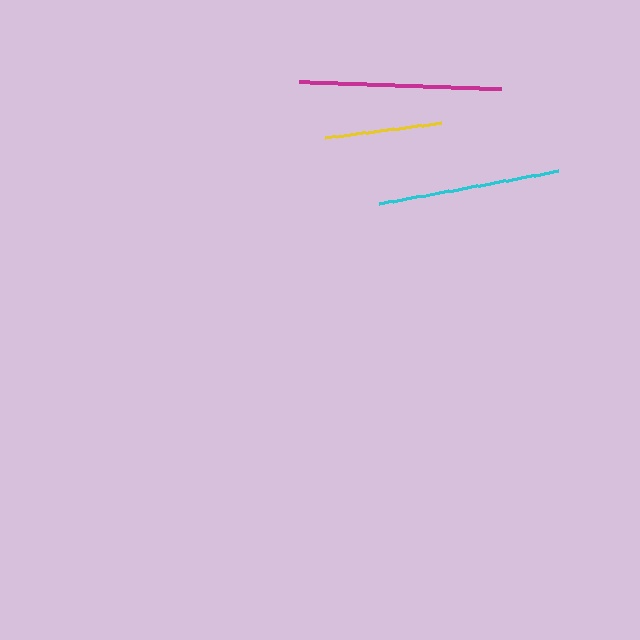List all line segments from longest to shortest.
From longest to shortest: magenta, cyan, yellow.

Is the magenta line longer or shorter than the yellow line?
The magenta line is longer than the yellow line.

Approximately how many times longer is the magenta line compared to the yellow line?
The magenta line is approximately 1.7 times the length of the yellow line.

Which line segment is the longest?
The magenta line is the longest at approximately 203 pixels.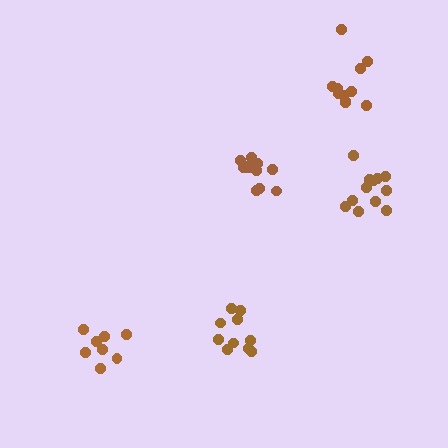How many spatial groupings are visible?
There are 5 spatial groupings.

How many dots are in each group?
Group 1: 10 dots, Group 2: 11 dots, Group 3: 12 dots, Group 4: 8 dots, Group 5: 11 dots (52 total).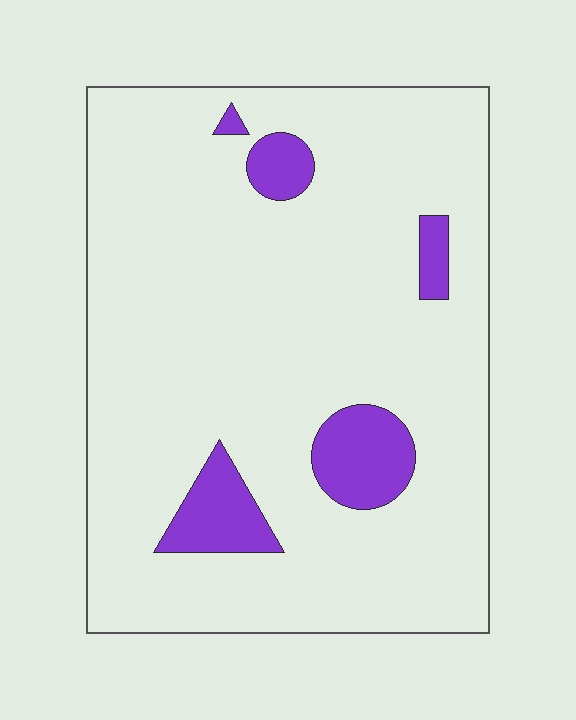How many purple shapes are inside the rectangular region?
5.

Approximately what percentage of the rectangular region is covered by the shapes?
Approximately 10%.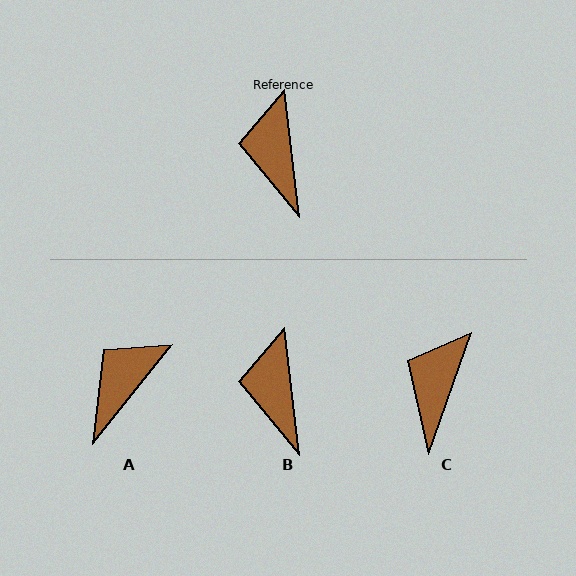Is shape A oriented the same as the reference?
No, it is off by about 46 degrees.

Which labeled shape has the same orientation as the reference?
B.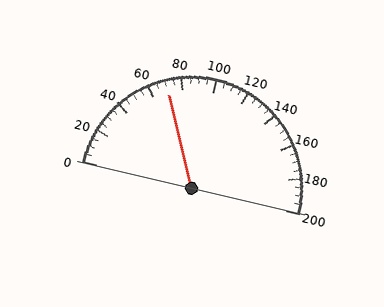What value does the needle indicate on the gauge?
The needle indicates approximately 70.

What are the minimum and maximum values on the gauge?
The gauge ranges from 0 to 200.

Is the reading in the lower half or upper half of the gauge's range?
The reading is in the lower half of the range (0 to 200).